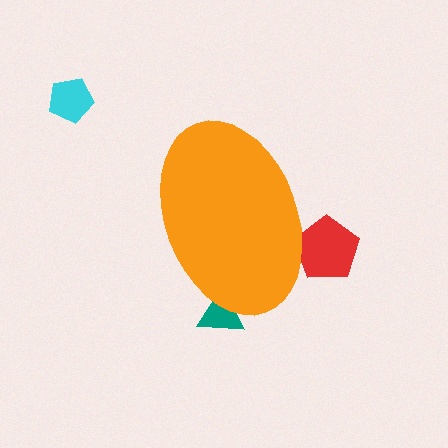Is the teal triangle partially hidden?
Yes, the teal triangle is partially hidden behind the orange ellipse.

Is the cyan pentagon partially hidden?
No, the cyan pentagon is fully visible.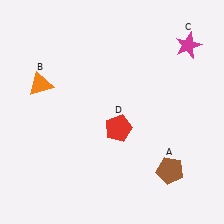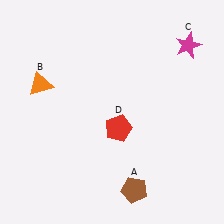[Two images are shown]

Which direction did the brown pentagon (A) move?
The brown pentagon (A) moved left.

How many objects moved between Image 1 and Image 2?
1 object moved between the two images.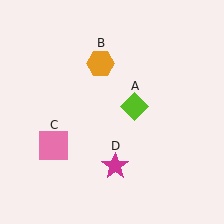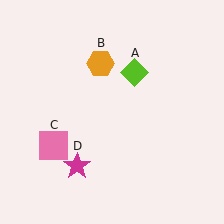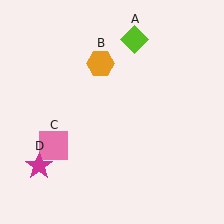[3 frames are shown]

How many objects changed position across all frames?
2 objects changed position: lime diamond (object A), magenta star (object D).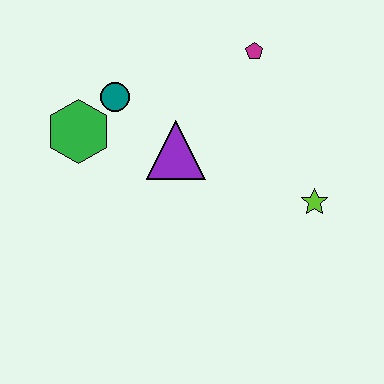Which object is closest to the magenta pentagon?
The purple triangle is closest to the magenta pentagon.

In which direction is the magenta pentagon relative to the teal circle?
The magenta pentagon is to the right of the teal circle.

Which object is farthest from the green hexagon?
The lime star is farthest from the green hexagon.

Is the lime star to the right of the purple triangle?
Yes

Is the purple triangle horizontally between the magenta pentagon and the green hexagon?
Yes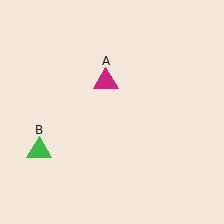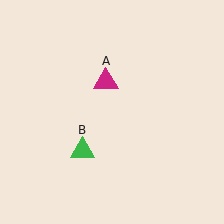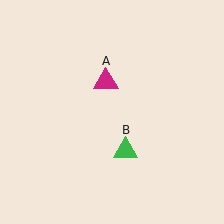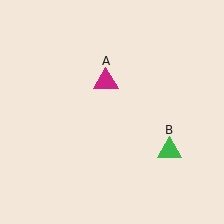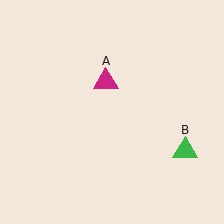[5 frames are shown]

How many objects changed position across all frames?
1 object changed position: green triangle (object B).